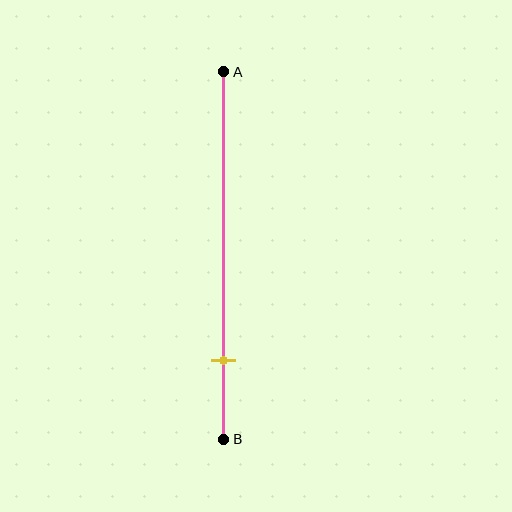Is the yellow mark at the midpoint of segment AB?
No, the mark is at about 80% from A, not at the 50% midpoint.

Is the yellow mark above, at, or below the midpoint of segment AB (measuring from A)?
The yellow mark is below the midpoint of segment AB.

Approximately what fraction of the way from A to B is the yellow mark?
The yellow mark is approximately 80% of the way from A to B.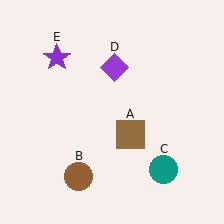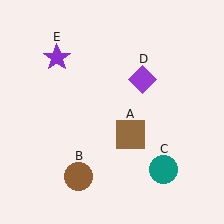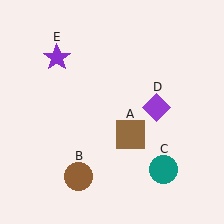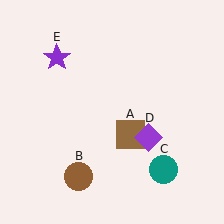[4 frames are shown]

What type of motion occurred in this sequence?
The purple diamond (object D) rotated clockwise around the center of the scene.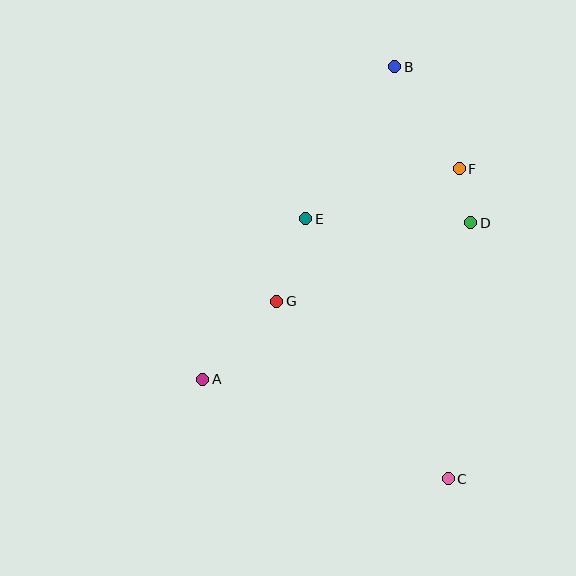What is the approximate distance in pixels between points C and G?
The distance between C and G is approximately 246 pixels.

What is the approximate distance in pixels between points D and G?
The distance between D and G is approximately 209 pixels.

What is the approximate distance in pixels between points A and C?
The distance between A and C is approximately 265 pixels.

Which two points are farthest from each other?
Points B and C are farthest from each other.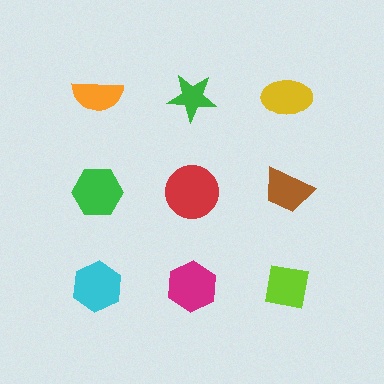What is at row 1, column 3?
A yellow ellipse.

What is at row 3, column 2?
A magenta hexagon.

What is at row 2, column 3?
A brown trapezoid.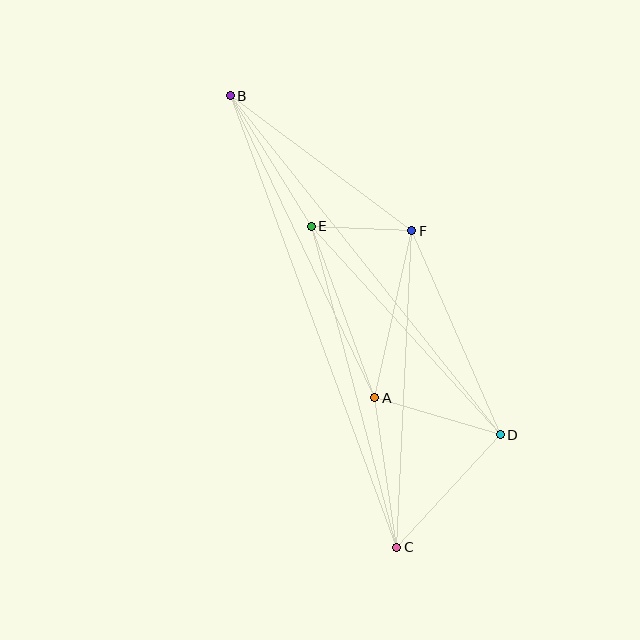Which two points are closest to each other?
Points E and F are closest to each other.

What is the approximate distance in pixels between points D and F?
The distance between D and F is approximately 223 pixels.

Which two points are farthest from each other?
Points B and C are farthest from each other.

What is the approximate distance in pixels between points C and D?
The distance between C and D is approximately 153 pixels.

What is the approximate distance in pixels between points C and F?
The distance between C and F is approximately 317 pixels.